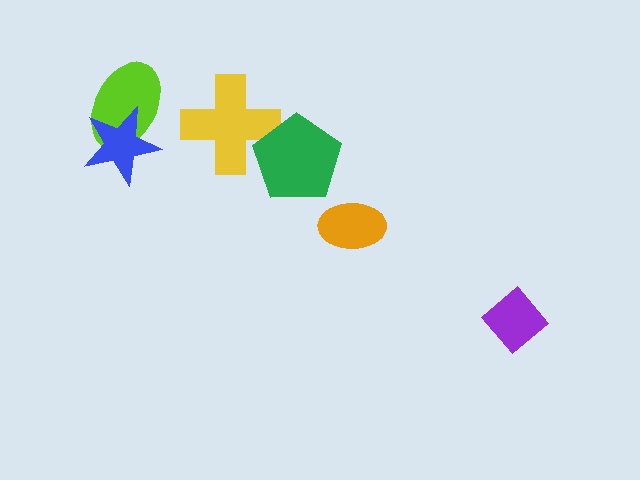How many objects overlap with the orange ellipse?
0 objects overlap with the orange ellipse.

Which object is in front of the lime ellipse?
The blue star is in front of the lime ellipse.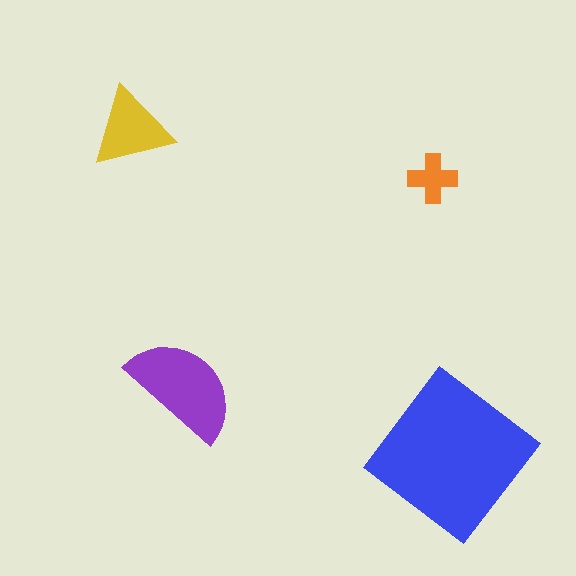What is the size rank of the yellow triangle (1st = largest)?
3rd.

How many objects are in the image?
There are 4 objects in the image.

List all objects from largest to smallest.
The blue diamond, the purple semicircle, the yellow triangle, the orange cross.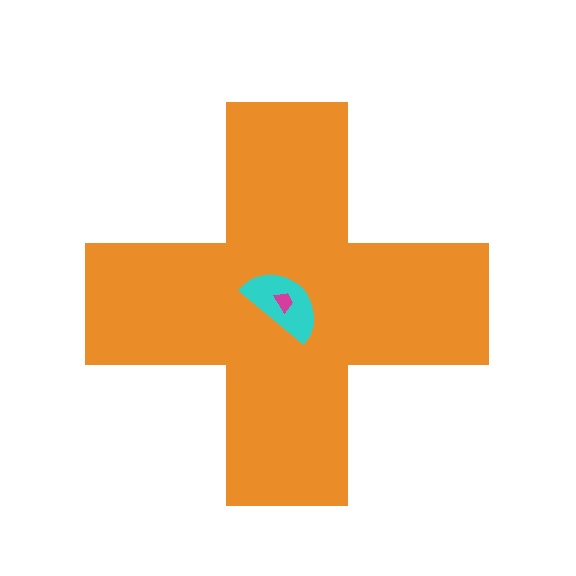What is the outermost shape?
The orange cross.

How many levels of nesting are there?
3.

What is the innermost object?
The magenta trapezoid.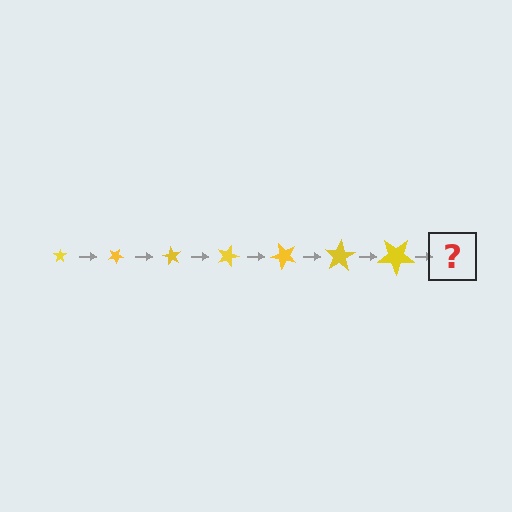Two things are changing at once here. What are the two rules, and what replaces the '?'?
The two rules are that the star grows larger each step and it rotates 30 degrees each step. The '?' should be a star, larger than the previous one and rotated 210 degrees from the start.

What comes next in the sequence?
The next element should be a star, larger than the previous one and rotated 210 degrees from the start.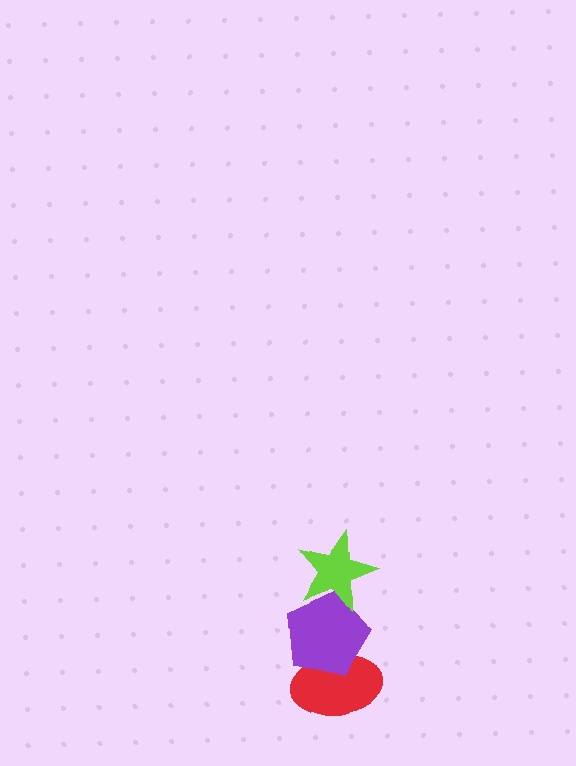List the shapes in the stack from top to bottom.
From top to bottom: the lime star, the purple pentagon, the red ellipse.